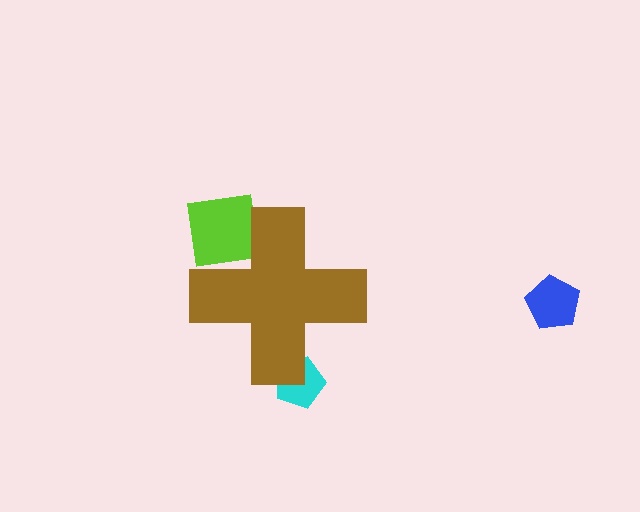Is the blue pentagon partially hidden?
No, the blue pentagon is fully visible.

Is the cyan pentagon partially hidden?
Yes, the cyan pentagon is partially hidden behind the brown cross.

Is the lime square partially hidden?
Yes, the lime square is partially hidden behind the brown cross.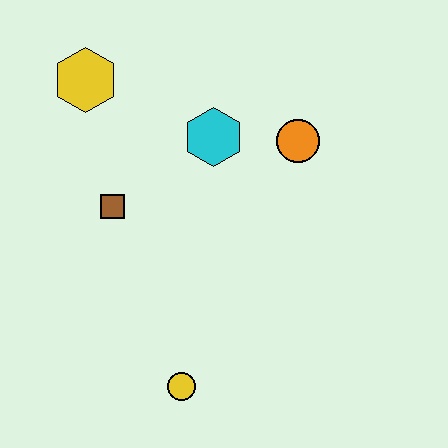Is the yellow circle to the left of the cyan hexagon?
Yes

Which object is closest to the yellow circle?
The brown square is closest to the yellow circle.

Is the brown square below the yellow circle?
No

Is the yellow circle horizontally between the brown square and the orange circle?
Yes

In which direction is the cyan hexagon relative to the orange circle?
The cyan hexagon is to the left of the orange circle.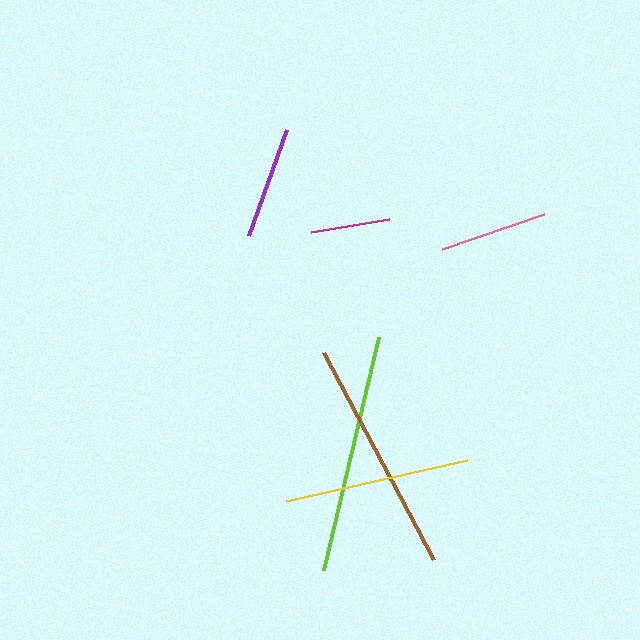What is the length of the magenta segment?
The magenta segment is approximately 79 pixels long.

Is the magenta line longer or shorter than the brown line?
The brown line is longer than the magenta line.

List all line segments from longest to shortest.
From longest to shortest: lime, brown, yellow, purple, pink, magenta.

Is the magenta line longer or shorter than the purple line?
The purple line is longer than the magenta line.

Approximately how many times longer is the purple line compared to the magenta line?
The purple line is approximately 1.4 times the length of the magenta line.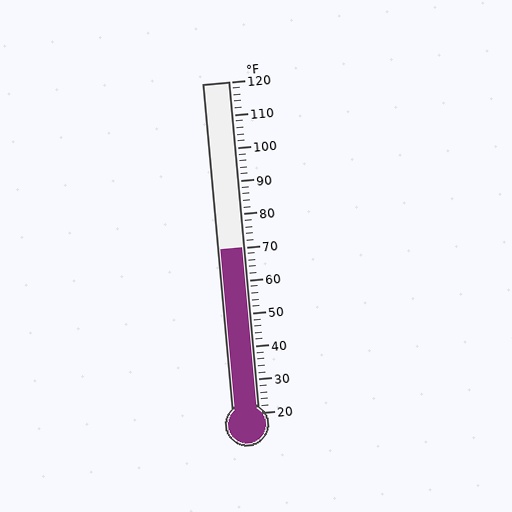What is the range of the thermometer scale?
The thermometer scale ranges from 20°F to 120°F.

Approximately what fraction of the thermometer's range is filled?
The thermometer is filled to approximately 50% of its range.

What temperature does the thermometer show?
The thermometer shows approximately 70°F.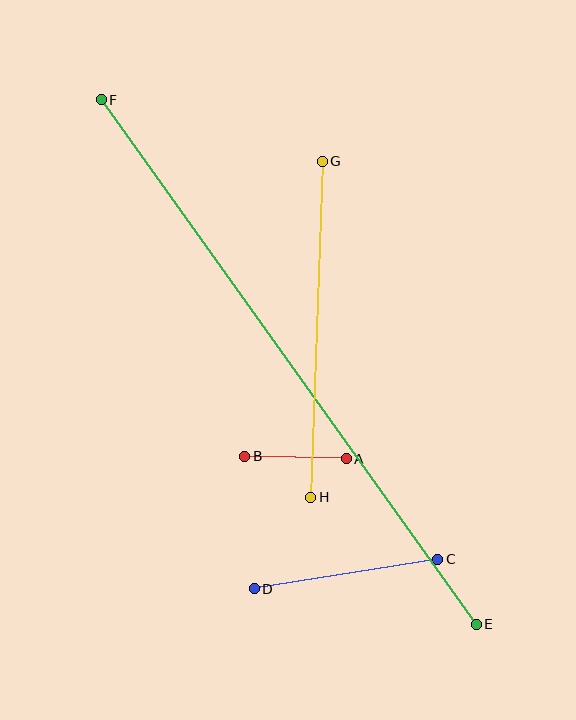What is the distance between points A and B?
The distance is approximately 102 pixels.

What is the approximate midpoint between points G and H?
The midpoint is at approximately (317, 329) pixels.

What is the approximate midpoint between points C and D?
The midpoint is at approximately (346, 574) pixels.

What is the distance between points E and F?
The distance is approximately 645 pixels.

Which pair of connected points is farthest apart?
Points E and F are farthest apart.